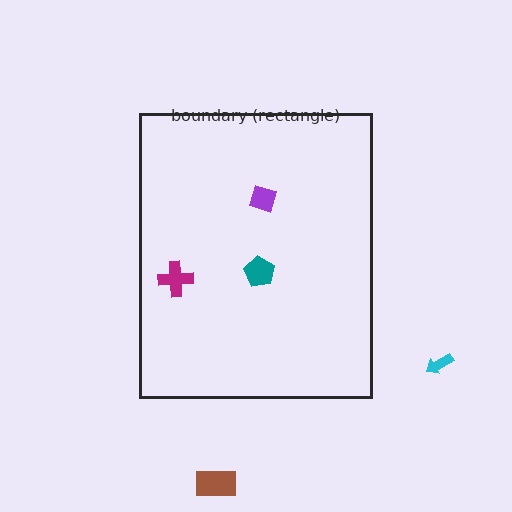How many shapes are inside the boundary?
3 inside, 2 outside.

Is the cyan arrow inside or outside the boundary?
Outside.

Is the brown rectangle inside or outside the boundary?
Outside.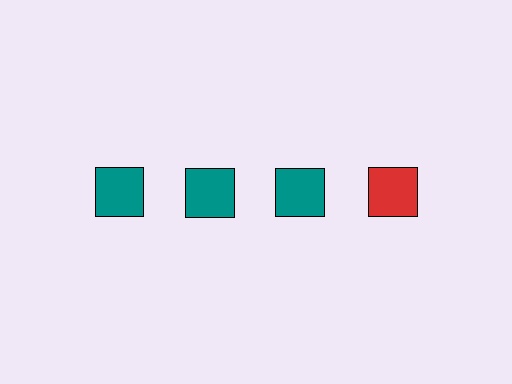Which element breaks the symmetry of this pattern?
The red square in the top row, second from right column breaks the symmetry. All other shapes are teal squares.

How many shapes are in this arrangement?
There are 4 shapes arranged in a grid pattern.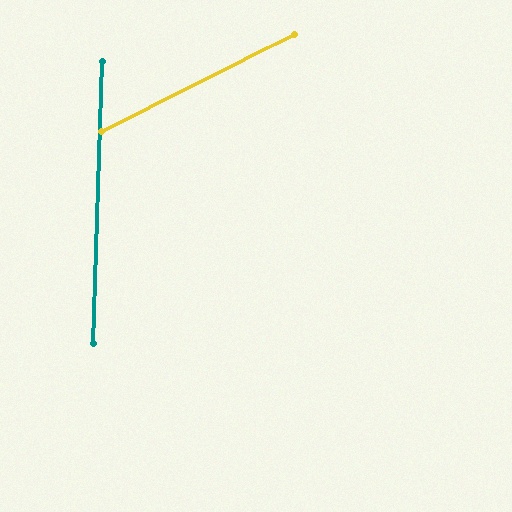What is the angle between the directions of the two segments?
Approximately 62 degrees.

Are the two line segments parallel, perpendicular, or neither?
Neither parallel nor perpendicular — they differ by about 62°.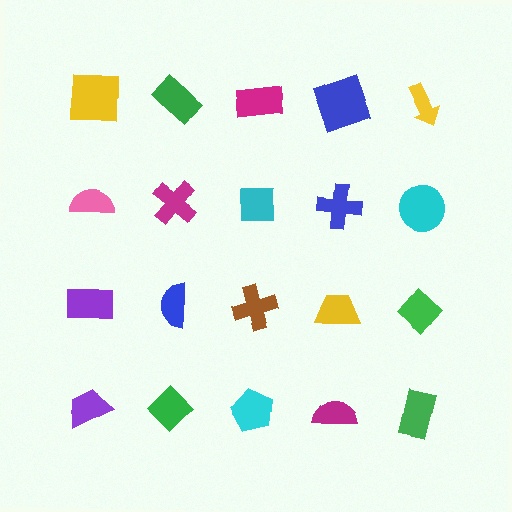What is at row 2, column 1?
A pink semicircle.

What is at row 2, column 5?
A cyan circle.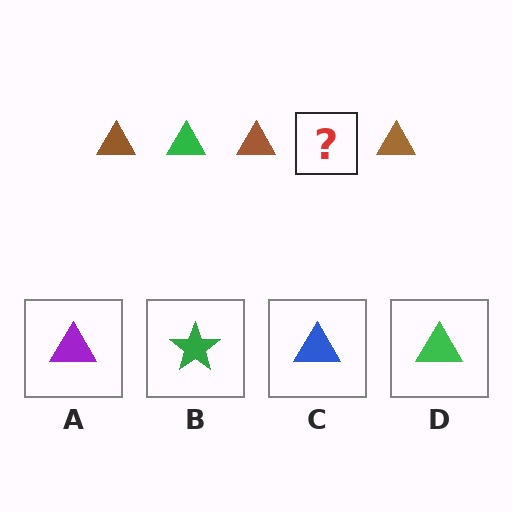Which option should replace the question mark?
Option D.